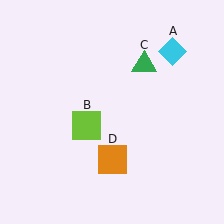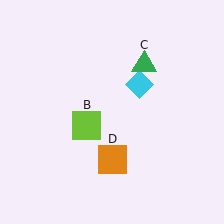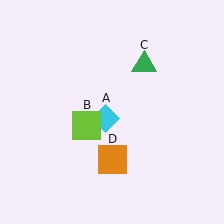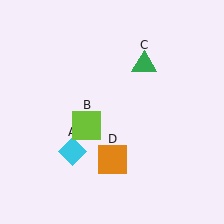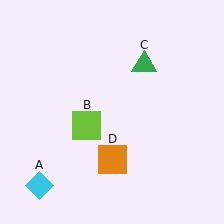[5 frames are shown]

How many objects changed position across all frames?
1 object changed position: cyan diamond (object A).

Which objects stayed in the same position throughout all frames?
Lime square (object B) and green triangle (object C) and orange square (object D) remained stationary.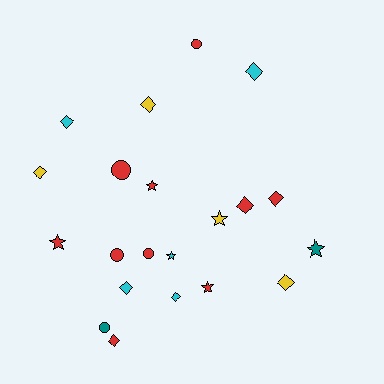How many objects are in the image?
There are 21 objects.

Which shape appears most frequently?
Diamond, with 10 objects.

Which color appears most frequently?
Red, with 10 objects.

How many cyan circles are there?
There are no cyan circles.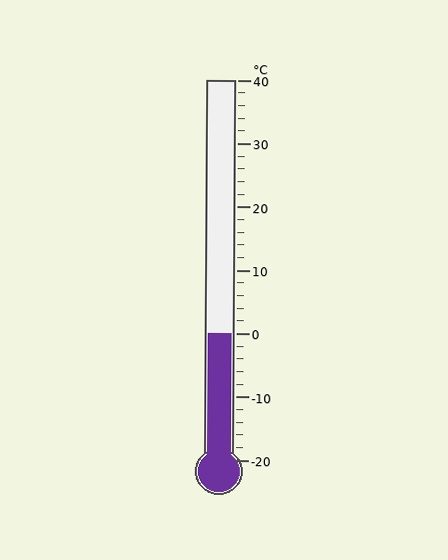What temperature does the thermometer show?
The thermometer shows approximately 0°C.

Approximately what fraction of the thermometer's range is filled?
The thermometer is filled to approximately 35% of its range.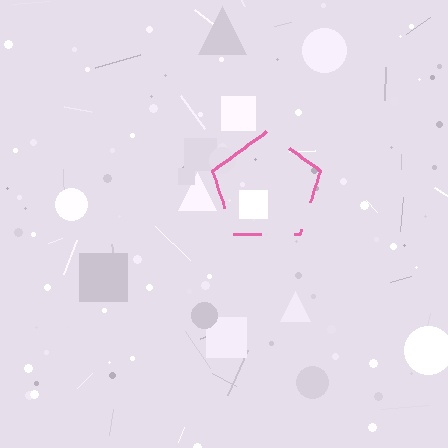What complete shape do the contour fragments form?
The contour fragments form a pentagon.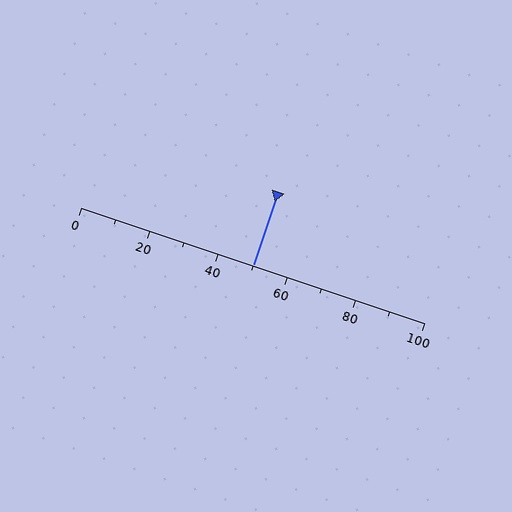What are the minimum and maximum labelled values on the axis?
The axis runs from 0 to 100.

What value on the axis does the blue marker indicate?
The marker indicates approximately 50.